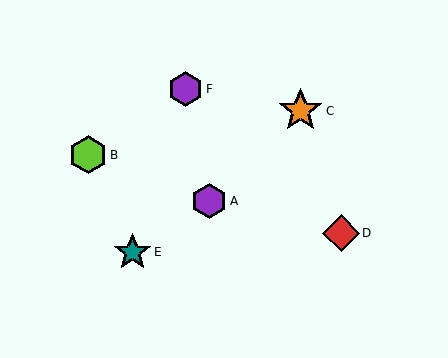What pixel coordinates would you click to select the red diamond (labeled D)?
Click at (341, 233) to select the red diamond D.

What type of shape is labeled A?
Shape A is a purple hexagon.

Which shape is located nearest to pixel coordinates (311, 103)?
The orange star (labeled C) at (300, 111) is nearest to that location.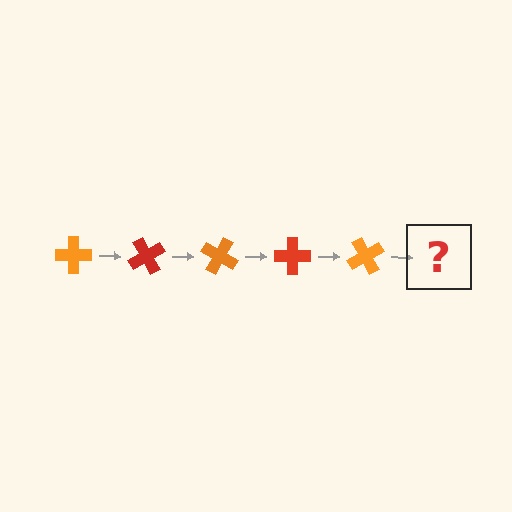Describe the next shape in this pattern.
It should be a red cross, rotated 300 degrees from the start.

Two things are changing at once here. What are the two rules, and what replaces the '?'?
The two rules are that it rotates 60 degrees each step and the color cycles through orange and red. The '?' should be a red cross, rotated 300 degrees from the start.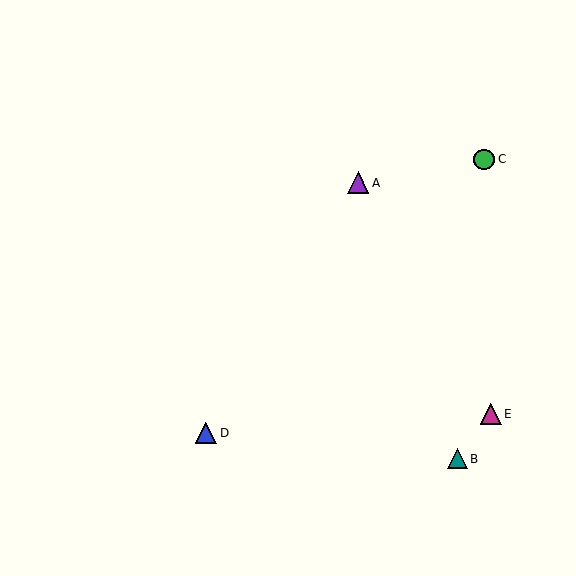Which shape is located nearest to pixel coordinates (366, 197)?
The purple triangle (labeled A) at (358, 183) is nearest to that location.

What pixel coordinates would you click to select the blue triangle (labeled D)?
Click at (206, 433) to select the blue triangle D.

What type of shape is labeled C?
Shape C is a green circle.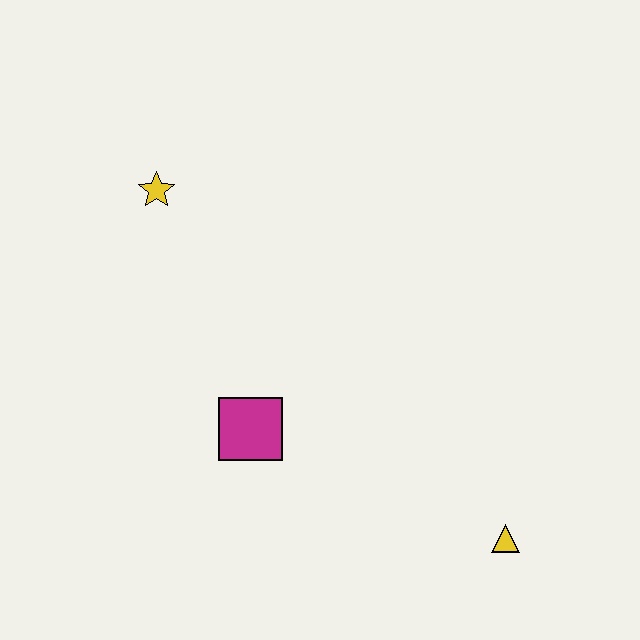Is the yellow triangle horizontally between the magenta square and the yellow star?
No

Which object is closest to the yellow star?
The magenta square is closest to the yellow star.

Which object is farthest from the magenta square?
The yellow triangle is farthest from the magenta square.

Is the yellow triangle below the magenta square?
Yes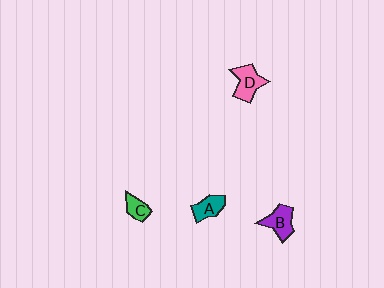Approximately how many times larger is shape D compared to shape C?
Approximately 1.7 times.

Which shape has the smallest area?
Shape C (green).